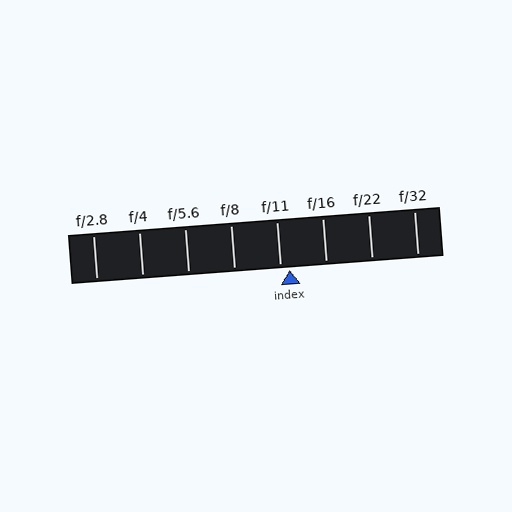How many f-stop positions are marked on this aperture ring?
There are 8 f-stop positions marked.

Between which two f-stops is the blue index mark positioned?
The index mark is between f/11 and f/16.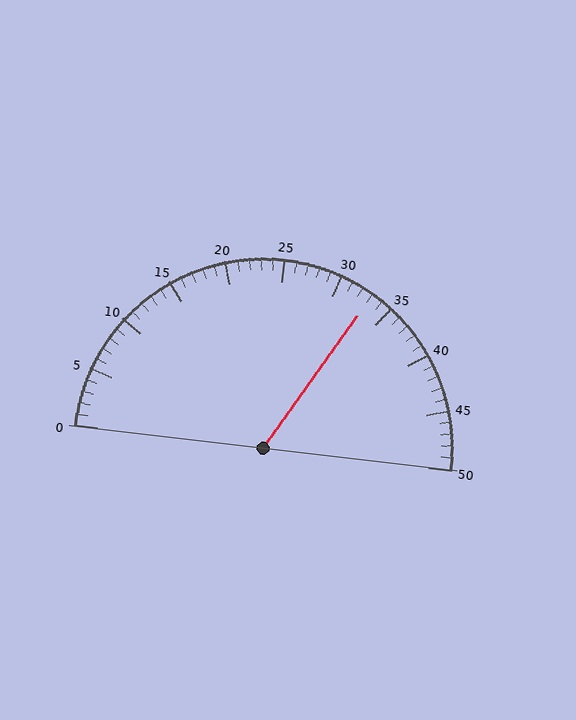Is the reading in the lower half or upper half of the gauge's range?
The reading is in the upper half of the range (0 to 50).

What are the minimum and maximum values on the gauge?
The gauge ranges from 0 to 50.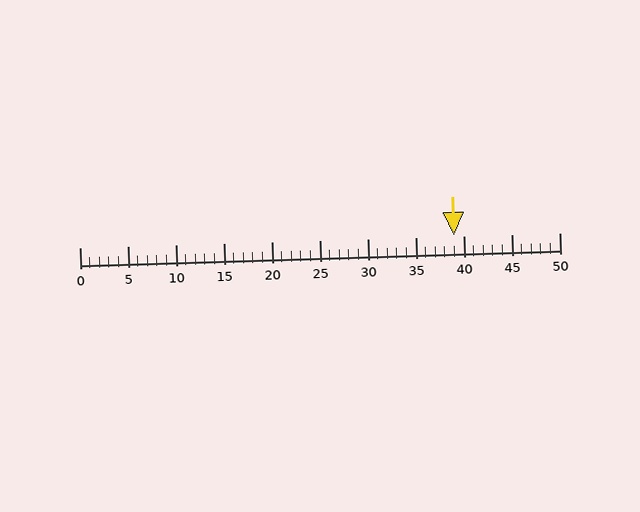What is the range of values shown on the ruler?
The ruler shows values from 0 to 50.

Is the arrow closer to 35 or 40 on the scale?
The arrow is closer to 40.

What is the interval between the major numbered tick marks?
The major tick marks are spaced 5 units apart.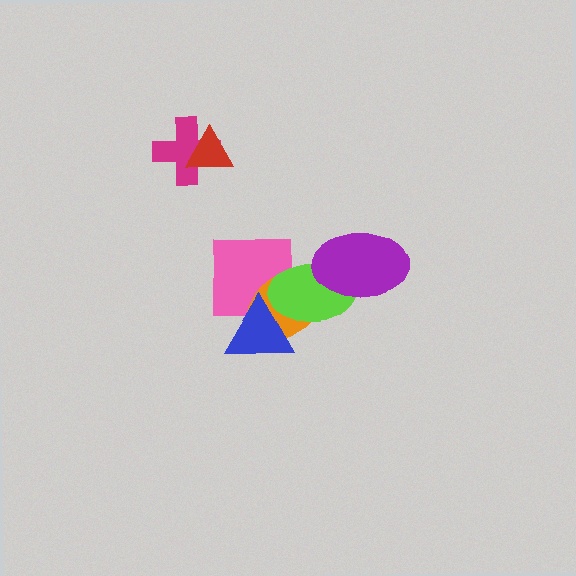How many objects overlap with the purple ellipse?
2 objects overlap with the purple ellipse.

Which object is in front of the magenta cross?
The red triangle is in front of the magenta cross.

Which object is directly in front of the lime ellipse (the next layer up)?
The blue triangle is directly in front of the lime ellipse.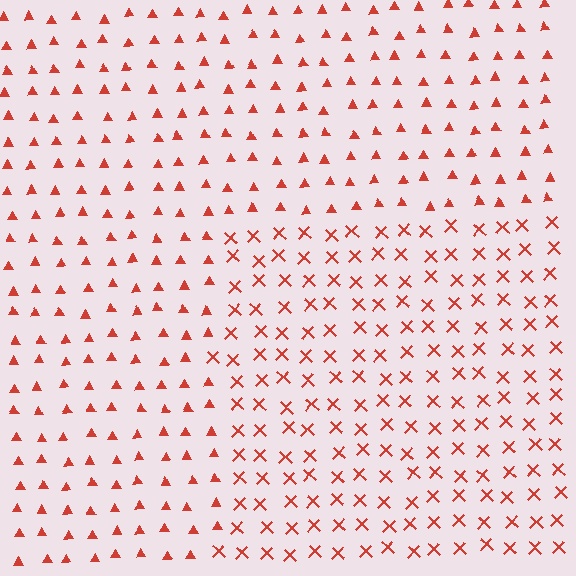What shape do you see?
I see a rectangle.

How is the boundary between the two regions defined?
The boundary is defined by a change in element shape: X marks inside vs. triangles outside. All elements share the same color and spacing.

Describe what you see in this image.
The image is filled with small red elements arranged in a uniform grid. A rectangle-shaped region contains X marks, while the surrounding area contains triangles. The boundary is defined purely by the change in element shape.